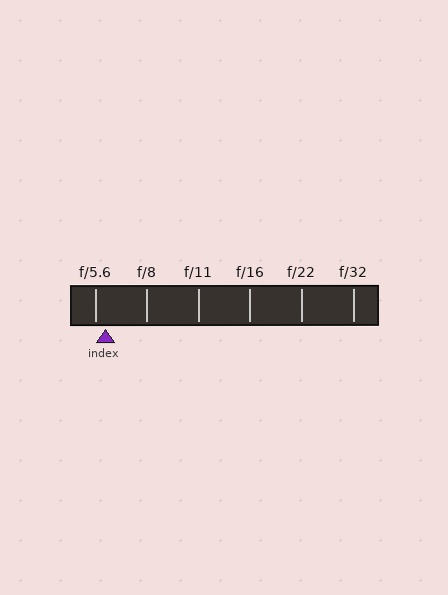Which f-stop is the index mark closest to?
The index mark is closest to f/5.6.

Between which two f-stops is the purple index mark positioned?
The index mark is between f/5.6 and f/8.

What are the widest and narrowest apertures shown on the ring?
The widest aperture shown is f/5.6 and the narrowest is f/32.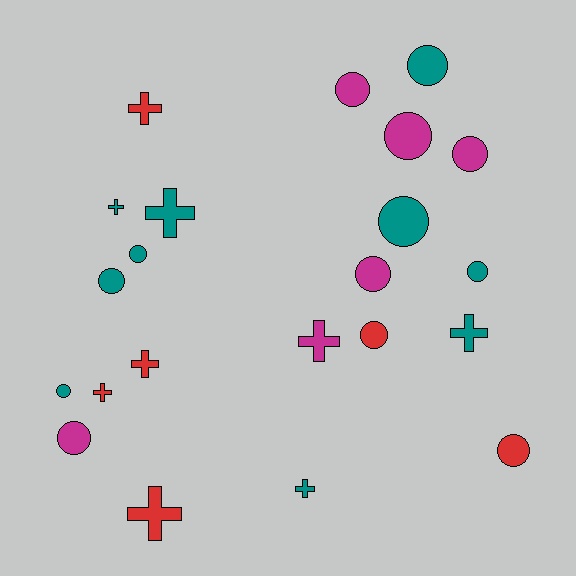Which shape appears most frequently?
Circle, with 13 objects.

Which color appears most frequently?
Teal, with 10 objects.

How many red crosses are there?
There are 4 red crosses.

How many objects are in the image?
There are 22 objects.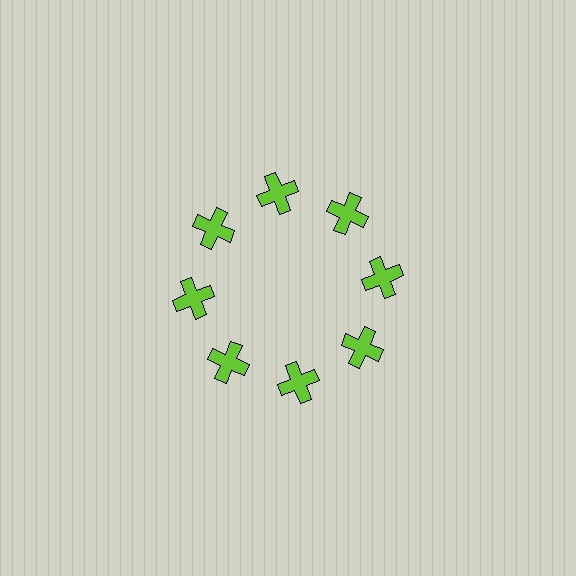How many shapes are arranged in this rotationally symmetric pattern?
There are 8 shapes, arranged in 8 groups of 1.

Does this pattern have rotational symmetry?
Yes, this pattern has 8-fold rotational symmetry. It looks the same after rotating 45 degrees around the center.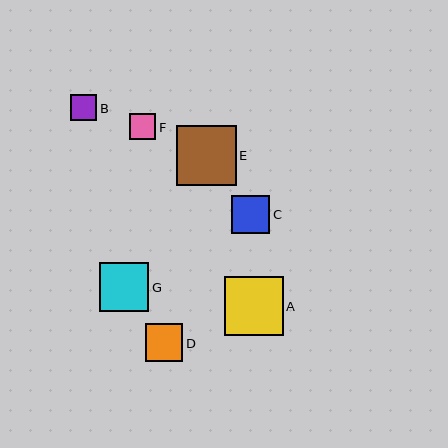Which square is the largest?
Square E is the largest with a size of approximately 59 pixels.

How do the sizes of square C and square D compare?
Square C and square D are approximately the same size.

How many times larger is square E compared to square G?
Square E is approximately 1.2 times the size of square G.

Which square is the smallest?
Square F is the smallest with a size of approximately 26 pixels.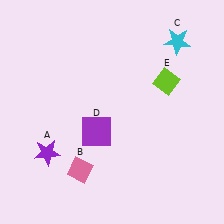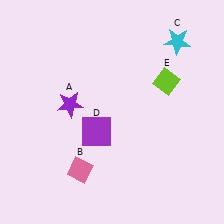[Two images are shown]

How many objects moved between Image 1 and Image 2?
1 object moved between the two images.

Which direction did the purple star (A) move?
The purple star (A) moved up.